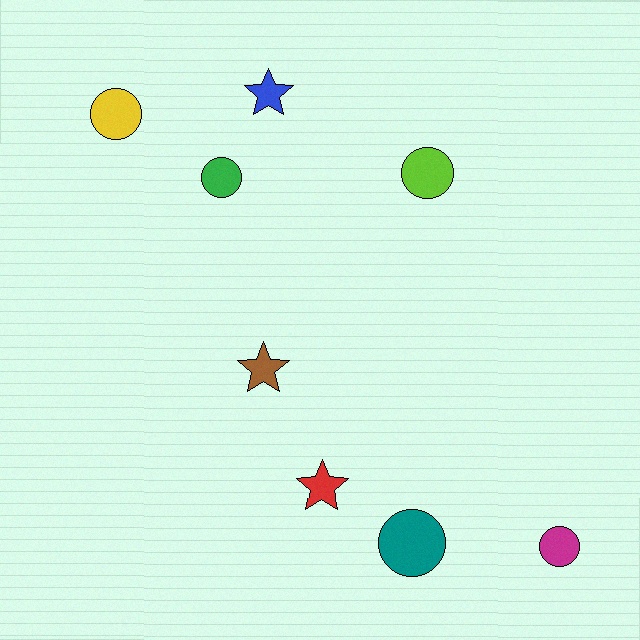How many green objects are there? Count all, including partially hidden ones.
There is 1 green object.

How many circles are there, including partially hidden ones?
There are 5 circles.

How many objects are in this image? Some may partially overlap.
There are 8 objects.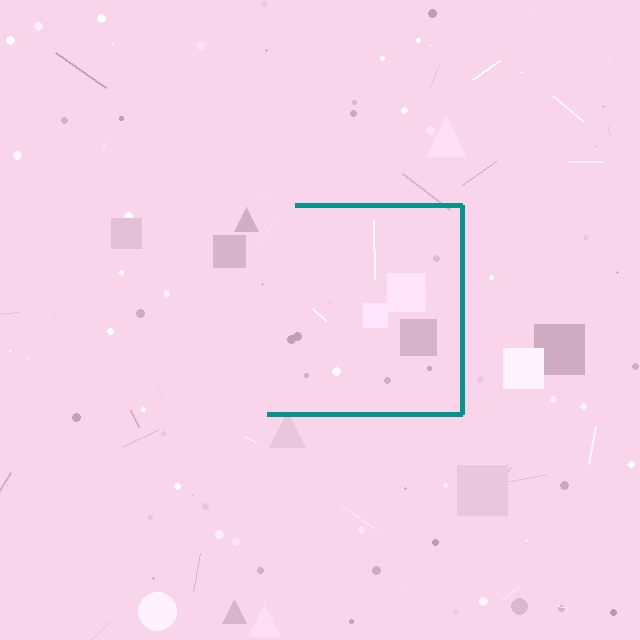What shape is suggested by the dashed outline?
The dashed outline suggests a square.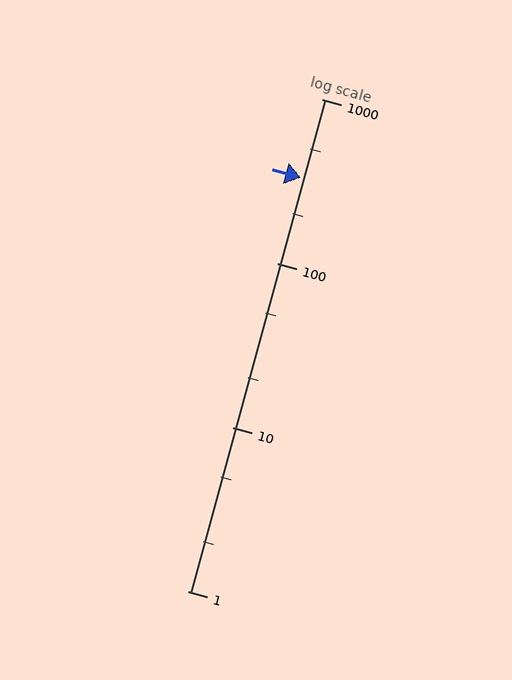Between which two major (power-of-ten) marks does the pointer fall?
The pointer is between 100 and 1000.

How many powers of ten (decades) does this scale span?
The scale spans 3 decades, from 1 to 1000.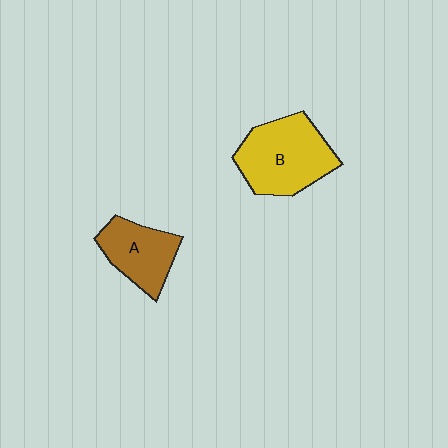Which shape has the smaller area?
Shape A (brown).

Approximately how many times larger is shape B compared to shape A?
Approximately 1.5 times.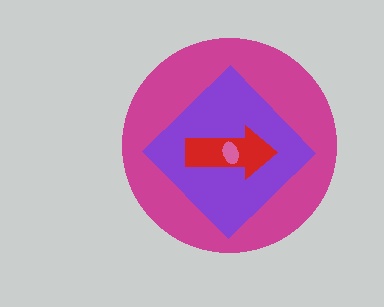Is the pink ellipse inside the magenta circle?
Yes.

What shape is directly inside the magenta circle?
The purple diamond.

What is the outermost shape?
The magenta circle.